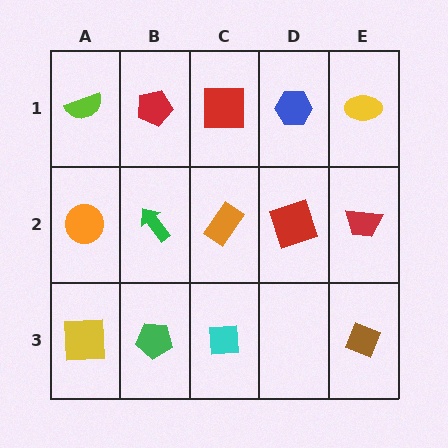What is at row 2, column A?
An orange circle.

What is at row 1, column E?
A yellow ellipse.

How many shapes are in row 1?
5 shapes.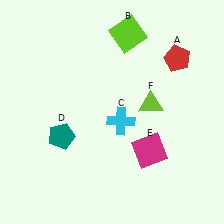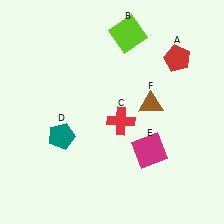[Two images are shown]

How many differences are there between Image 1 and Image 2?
There are 2 differences between the two images.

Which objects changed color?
C changed from cyan to red. F changed from lime to brown.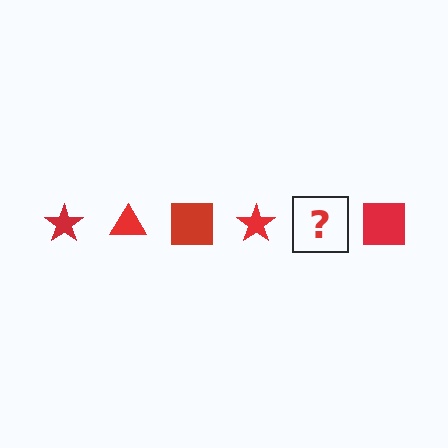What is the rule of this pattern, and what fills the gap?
The rule is that the pattern cycles through star, triangle, square shapes in red. The gap should be filled with a red triangle.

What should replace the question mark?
The question mark should be replaced with a red triangle.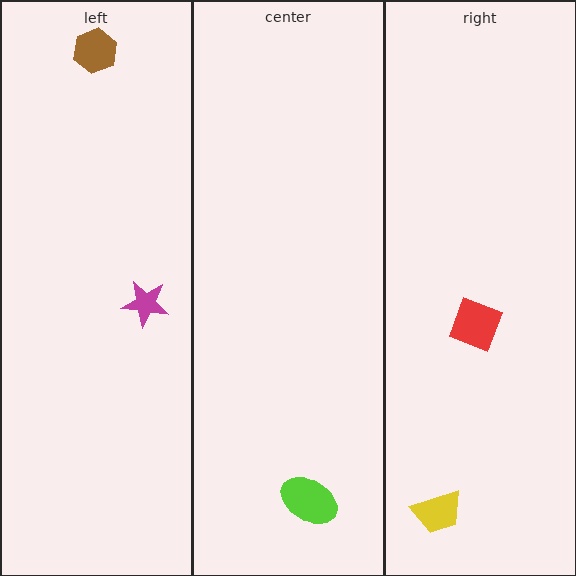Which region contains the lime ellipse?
The center region.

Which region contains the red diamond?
The right region.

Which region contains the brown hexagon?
The left region.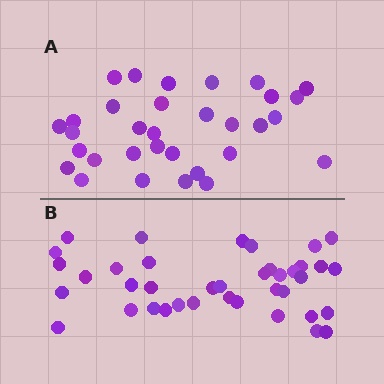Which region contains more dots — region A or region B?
Region B (the bottom region) has more dots.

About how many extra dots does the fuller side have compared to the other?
Region B has roughly 8 or so more dots than region A.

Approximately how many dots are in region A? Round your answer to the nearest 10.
About 30 dots. (The exact count is 32, which rounds to 30.)